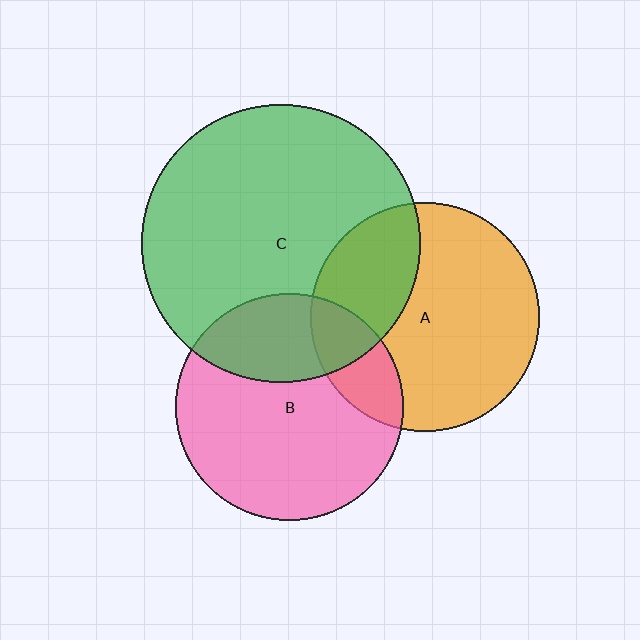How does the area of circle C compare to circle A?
Approximately 1.5 times.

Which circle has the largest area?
Circle C (green).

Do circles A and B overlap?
Yes.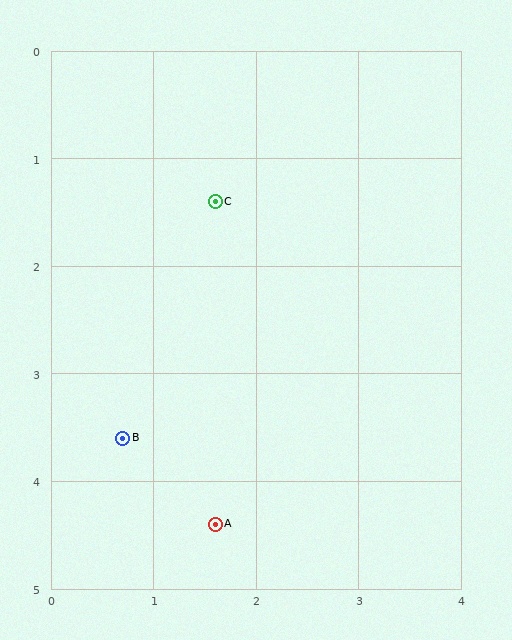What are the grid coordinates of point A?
Point A is at approximately (1.6, 4.4).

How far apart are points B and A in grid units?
Points B and A are about 1.2 grid units apart.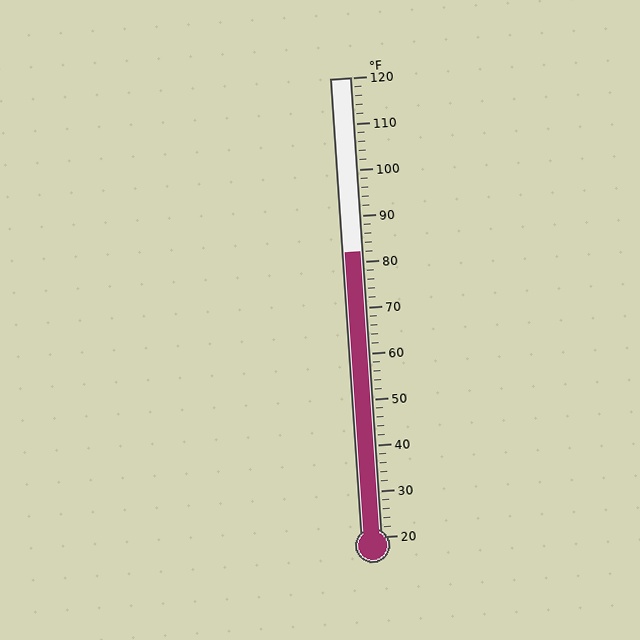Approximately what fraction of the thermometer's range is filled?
The thermometer is filled to approximately 60% of its range.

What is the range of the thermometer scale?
The thermometer scale ranges from 20°F to 120°F.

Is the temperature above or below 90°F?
The temperature is below 90°F.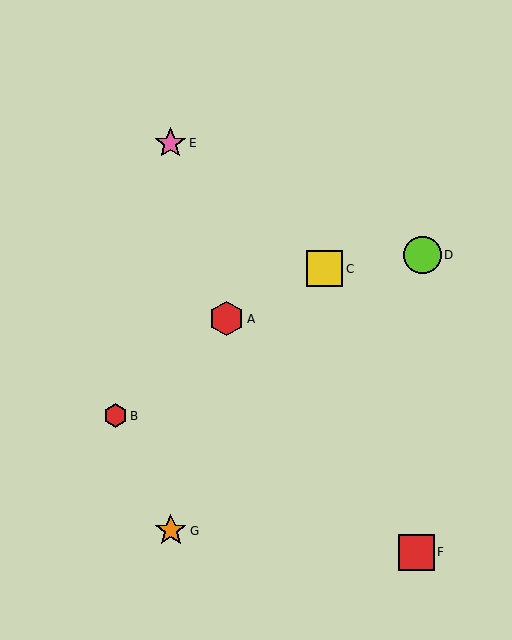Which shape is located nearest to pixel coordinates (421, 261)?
The lime circle (labeled D) at (422, 255) is nearest to that location.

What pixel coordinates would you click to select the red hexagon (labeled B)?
Click at (115, 416) to select the red hexagon B.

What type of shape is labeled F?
Shape F is a red square.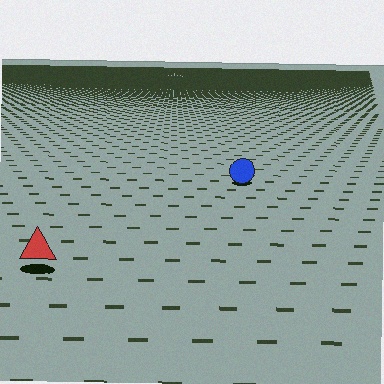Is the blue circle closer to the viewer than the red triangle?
No. The red triangle is closer — you can tell from the texture gradient: the ground texture is coarser near it.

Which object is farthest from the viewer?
The blue circle is farthest from the viewer. It appears smaller and the ground texture around it is denser.